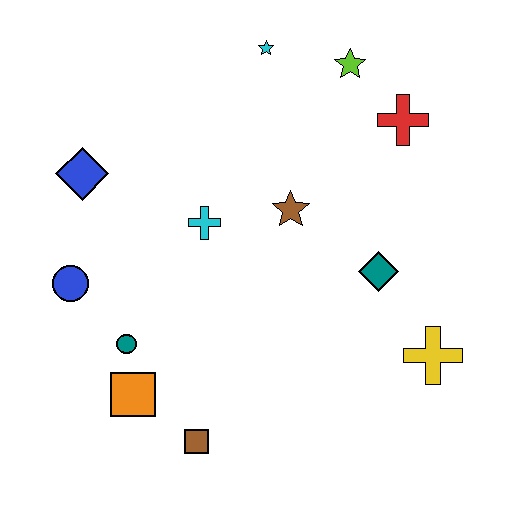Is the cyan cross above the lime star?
No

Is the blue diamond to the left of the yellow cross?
Yes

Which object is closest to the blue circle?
The teal circle is closest to the blue circle.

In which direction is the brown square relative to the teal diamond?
The brown square is to the left of the teal diamond.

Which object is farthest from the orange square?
The lime star is farthest from the orange square.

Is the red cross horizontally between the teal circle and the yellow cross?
Yes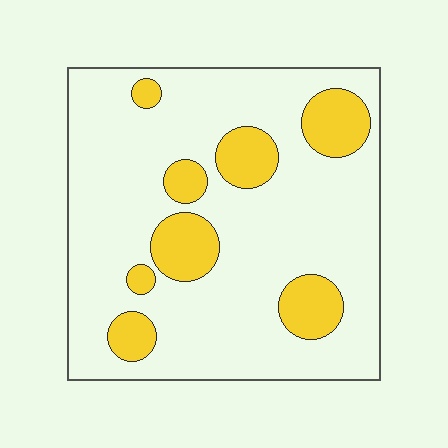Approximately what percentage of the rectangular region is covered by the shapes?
Approximately 20%.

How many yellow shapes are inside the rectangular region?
8.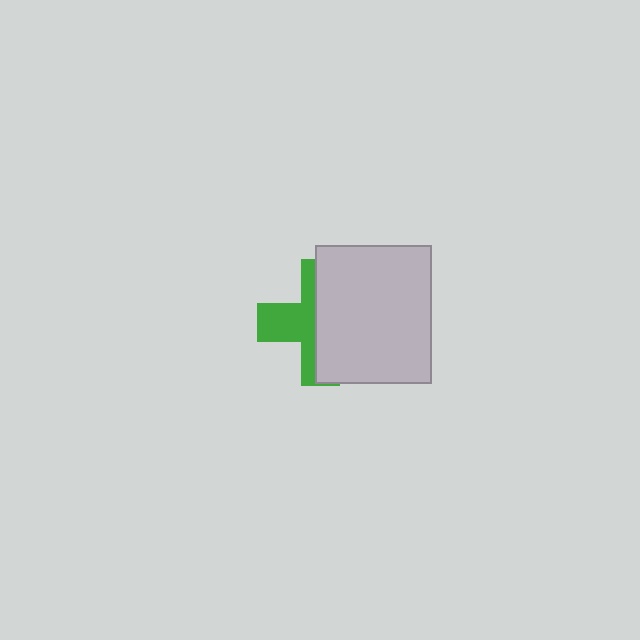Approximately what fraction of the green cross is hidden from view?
Roughly 57% of the green cross is hidden behind the light gray rectangle.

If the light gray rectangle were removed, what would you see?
You would see the complete green cross.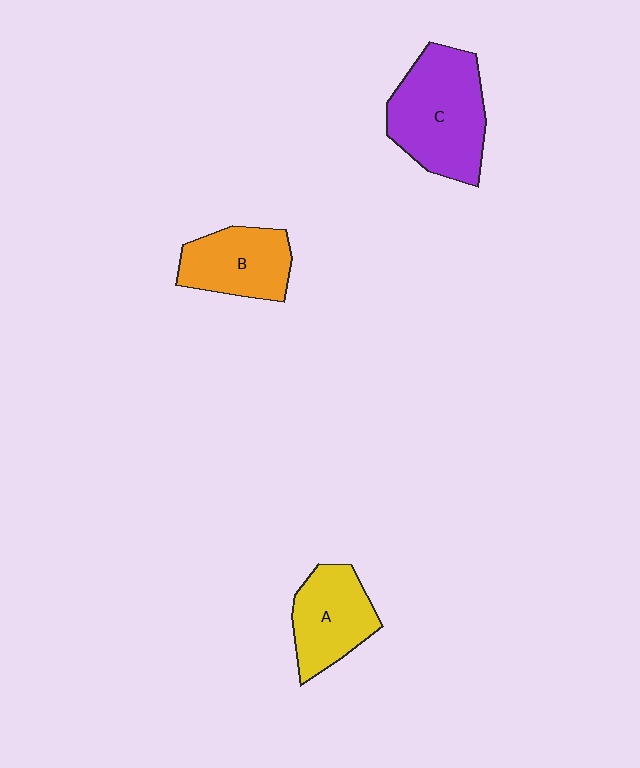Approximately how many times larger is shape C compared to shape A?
Approximately 1.5 times.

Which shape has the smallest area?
Shape B (orange).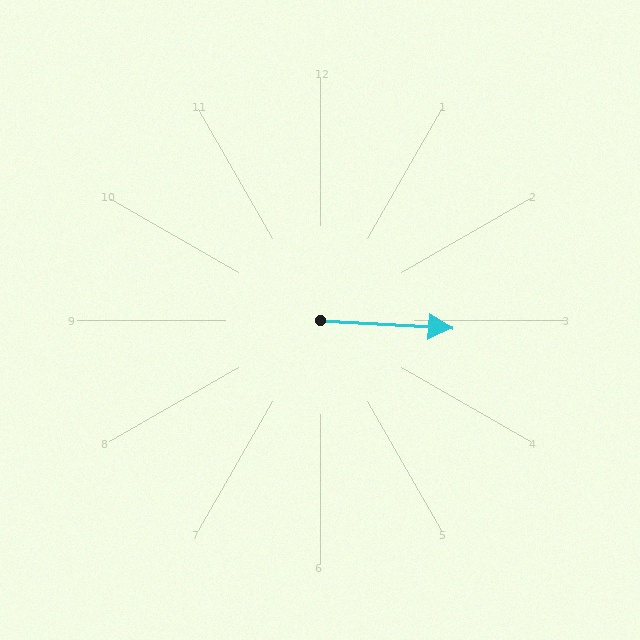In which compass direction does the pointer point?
East.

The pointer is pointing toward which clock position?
Roughly 3 o'clock.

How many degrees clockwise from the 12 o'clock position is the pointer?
Approximately 93 degrees.